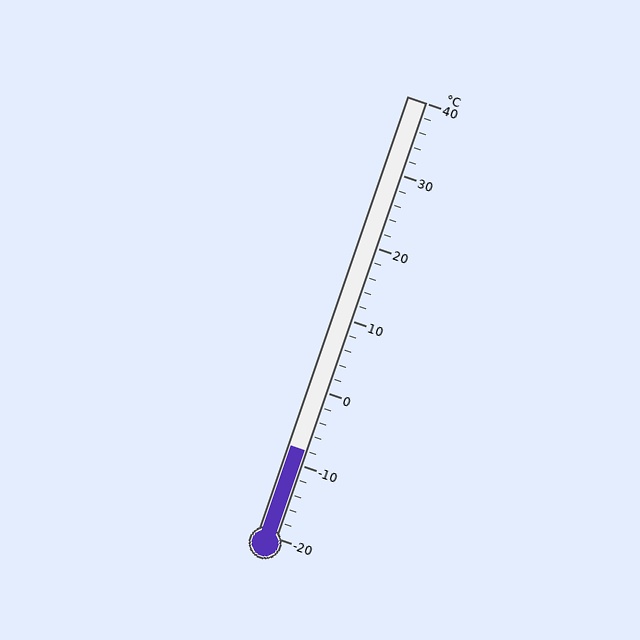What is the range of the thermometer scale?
The thermometer scale ranges from -20°C to 40°C.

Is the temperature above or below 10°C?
The temperature is below 10°C.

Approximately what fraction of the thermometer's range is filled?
The thermometer is filled to approximately 20% of its range.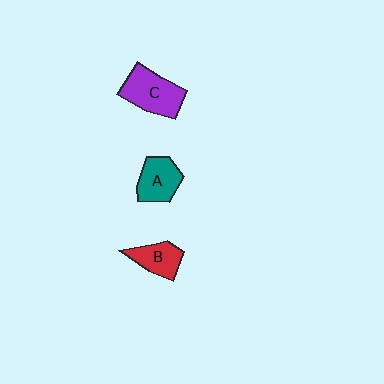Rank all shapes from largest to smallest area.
From largest to smallest: C (purple), A (teal), B (red).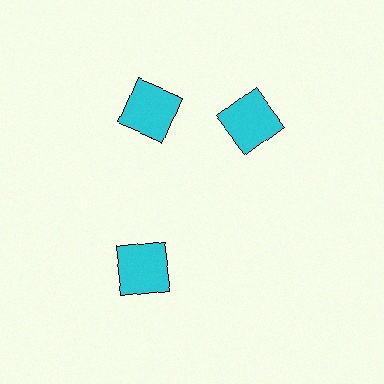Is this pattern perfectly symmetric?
No. The 3 cyan squares are arranged in a ring, but one element near the 3 o'clock position is rotated out of alignment along the ring, breaking the 3-fold rotational symmetry.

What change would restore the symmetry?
The symmetry would be restored by rotating it back into even spacing with its neighbors so that all 3 squares sit at equal angles and equal distance from the center.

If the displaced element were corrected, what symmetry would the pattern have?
It would have 3-fold rotational symmetry — the pattern would map onto itself every 120 degrees.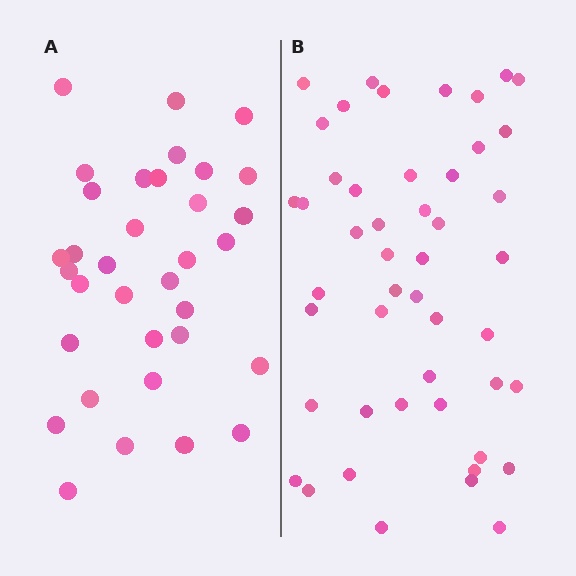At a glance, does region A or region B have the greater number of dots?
Region B (the right region) has more dots.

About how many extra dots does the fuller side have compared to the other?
Region B has approximately 15 more dots than region A.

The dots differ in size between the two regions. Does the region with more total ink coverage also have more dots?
No. Region A has more total ink coverage because its dots are larger, but region B actually contains more individual dots. Total area can be misleading — the number of items is what matters here.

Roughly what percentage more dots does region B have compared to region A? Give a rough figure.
About 40% more.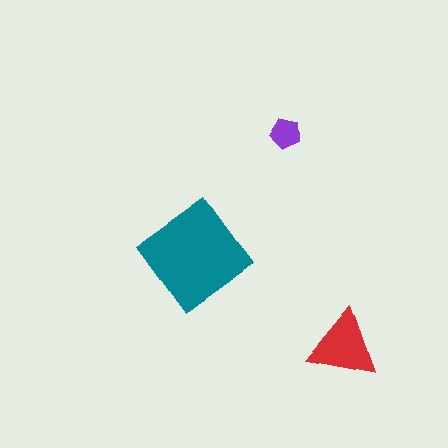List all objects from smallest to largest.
The purple pentagon, the red triangle, the teal diamond.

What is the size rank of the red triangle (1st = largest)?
2nd.